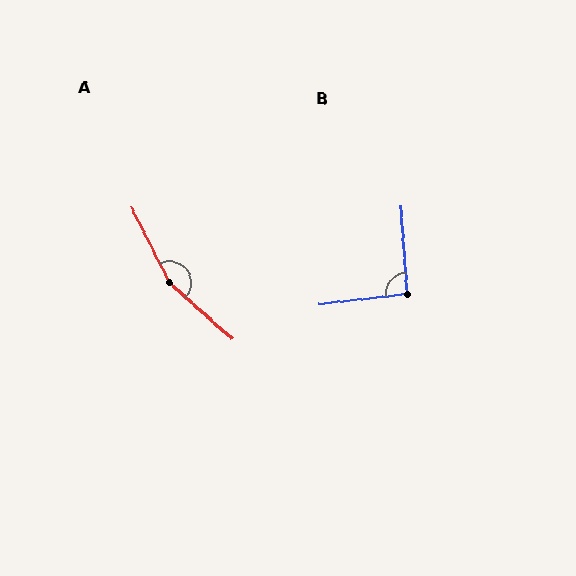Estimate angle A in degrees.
Approximately 159 degrees.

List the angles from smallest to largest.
B (93°), A (159°).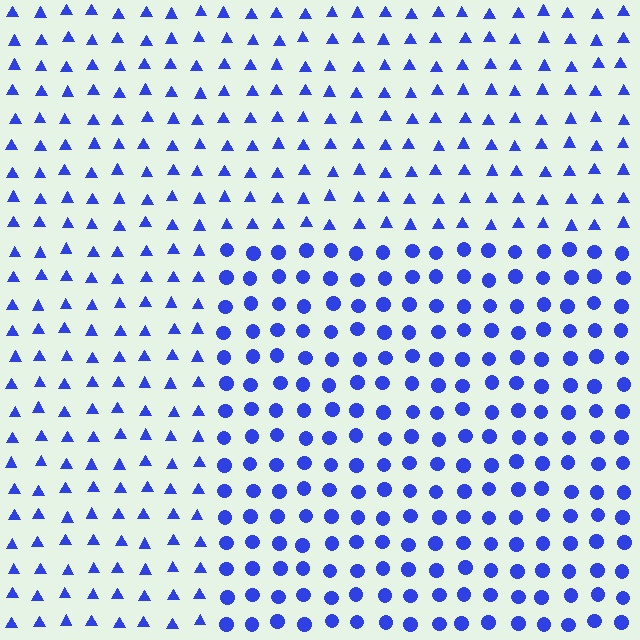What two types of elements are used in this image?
The image uses circles inside the rectangle region and triangles outside it.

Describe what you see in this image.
The image is filled with small blue elements arranged in a uniform grid. A rectangle-shaped region contains circles, while the surrounding area contains triangles. The boundary is defined purely by the change in element shape.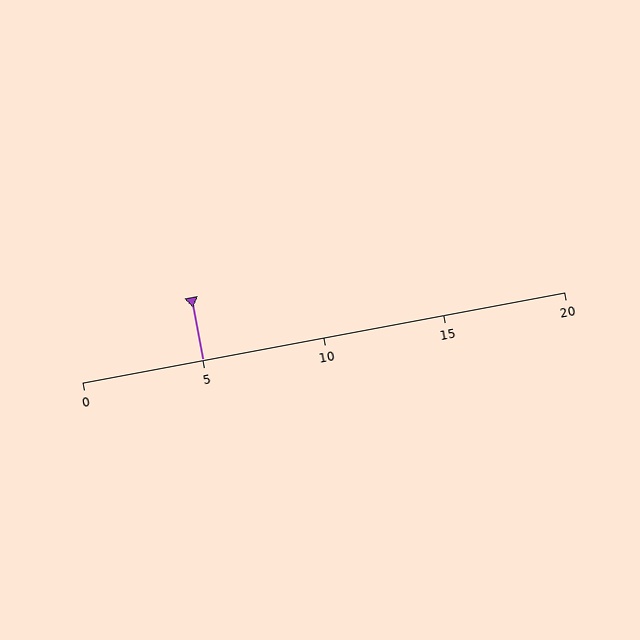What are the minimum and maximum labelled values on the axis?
The axis runs from 0 to 20.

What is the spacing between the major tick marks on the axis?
The major ticks are spaced 5 apart.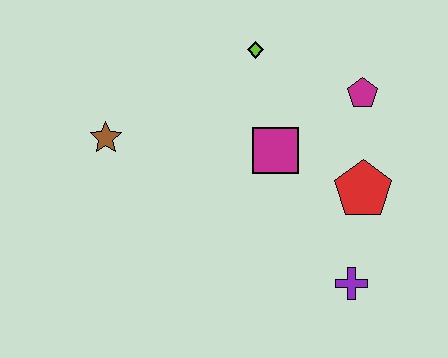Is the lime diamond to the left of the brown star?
No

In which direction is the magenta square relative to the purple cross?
The magenta square is above the purple cross.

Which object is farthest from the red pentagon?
The brown star is farthest from the red pentagon.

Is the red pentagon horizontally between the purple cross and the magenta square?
No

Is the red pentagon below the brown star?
Yes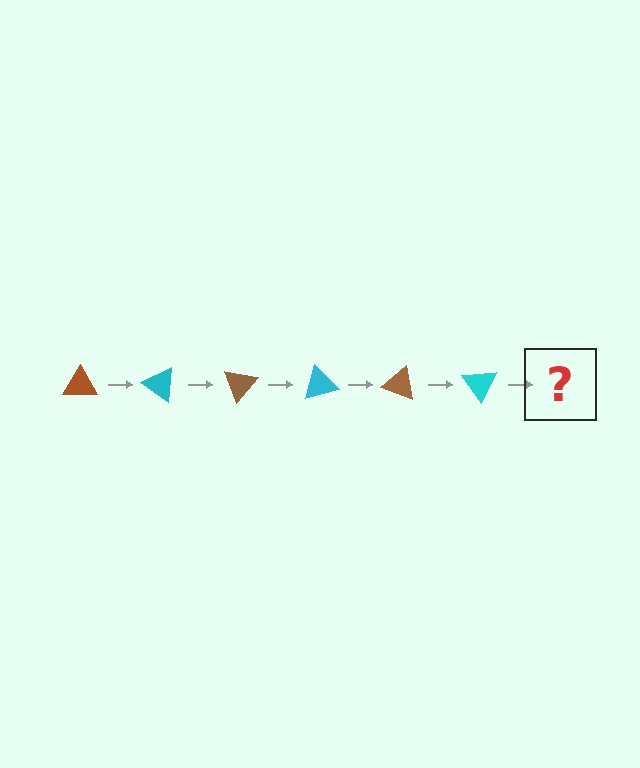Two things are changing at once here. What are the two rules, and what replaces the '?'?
The two rules are that it rotates 35 degrees each step and the color cycles through brown and cyan. The '?' should be a brown triangle, rotated 210 degrees from the start.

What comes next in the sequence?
The next element should be a brown triangle, rotated 210 degrees from the start.